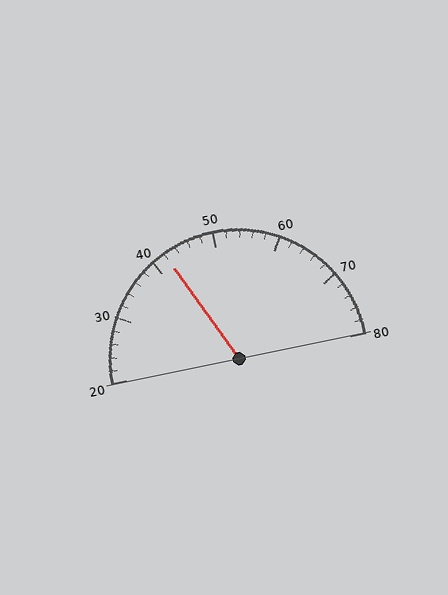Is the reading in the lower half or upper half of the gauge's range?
The reading is in the lower half of the range (20 to 80).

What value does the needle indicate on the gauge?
The needle indicates approximately 42.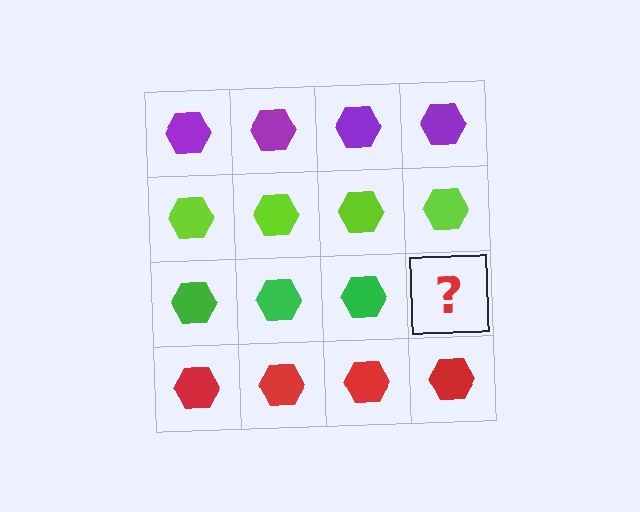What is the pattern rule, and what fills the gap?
The rule is that each row has a consistent color. The gap should be filled with a green hexagon.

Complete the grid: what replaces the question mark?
The question mark should be replaced with a green hexagon.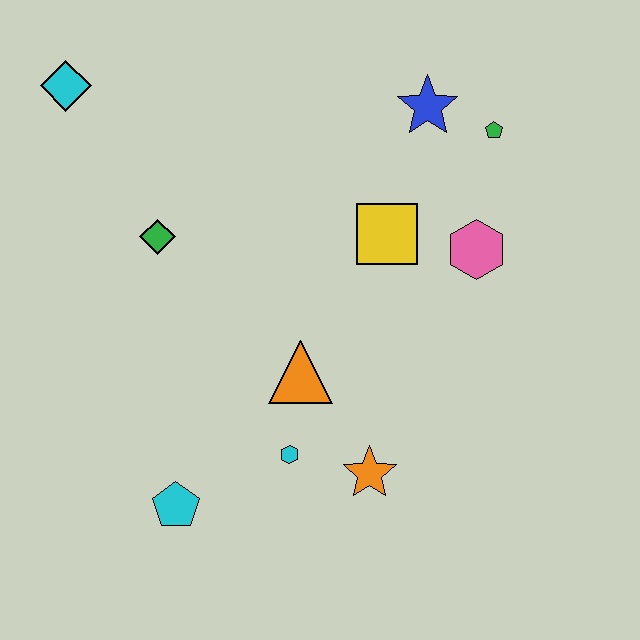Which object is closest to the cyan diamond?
The green diamond is closest to the cyan diamond.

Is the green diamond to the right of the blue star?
No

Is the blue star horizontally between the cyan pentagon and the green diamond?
No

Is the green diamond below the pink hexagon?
No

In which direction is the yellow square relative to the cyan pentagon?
The yellow square is above the cyan pentagon.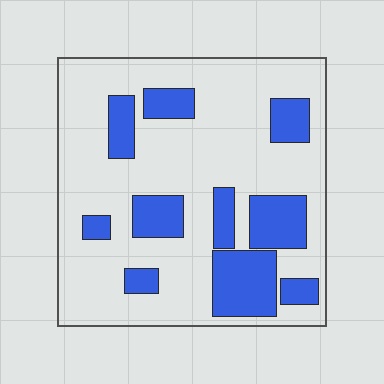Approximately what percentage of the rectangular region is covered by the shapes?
Approximately 25%.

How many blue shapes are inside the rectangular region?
10.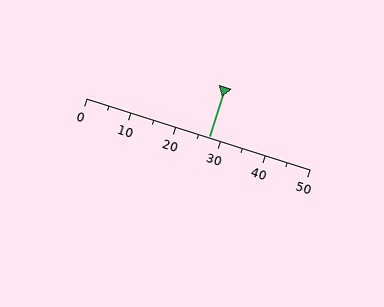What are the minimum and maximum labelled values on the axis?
The axis runs from 0 to 50.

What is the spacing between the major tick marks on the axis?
The major ticks are spaced 10 apart.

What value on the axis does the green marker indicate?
The marker indicates approximately 27.5.